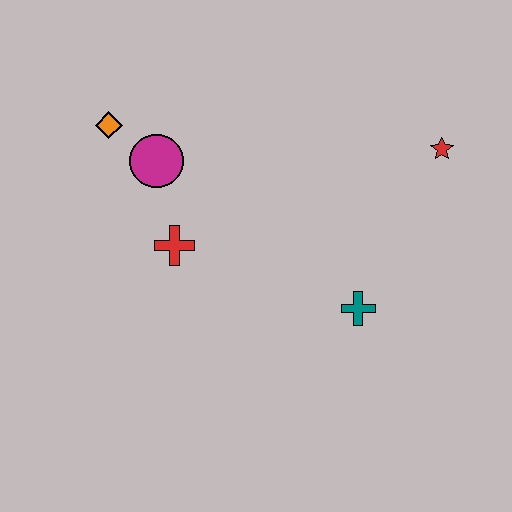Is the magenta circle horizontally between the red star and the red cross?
No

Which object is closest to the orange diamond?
The magenta circle is closest to the orange diamond.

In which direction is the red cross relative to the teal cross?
The red cross is to the left of the teal cross.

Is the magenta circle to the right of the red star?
No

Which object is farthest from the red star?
The orange diamond is farthest from the red star.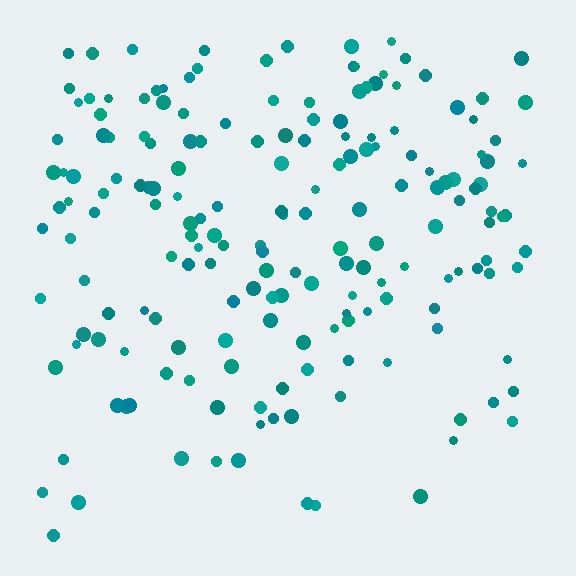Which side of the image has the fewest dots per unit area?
The bottom.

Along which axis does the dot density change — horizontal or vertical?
Vertical.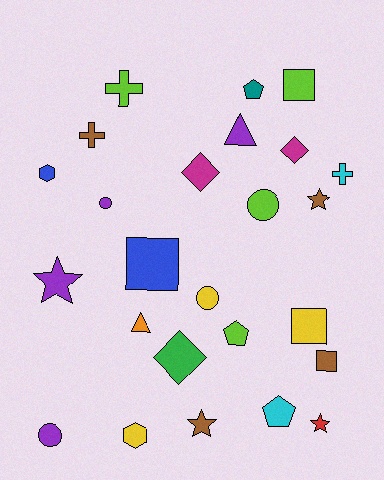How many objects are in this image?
There are 25 objects.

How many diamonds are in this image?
There are 3 diamonds.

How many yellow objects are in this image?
There are 3 yellow objects.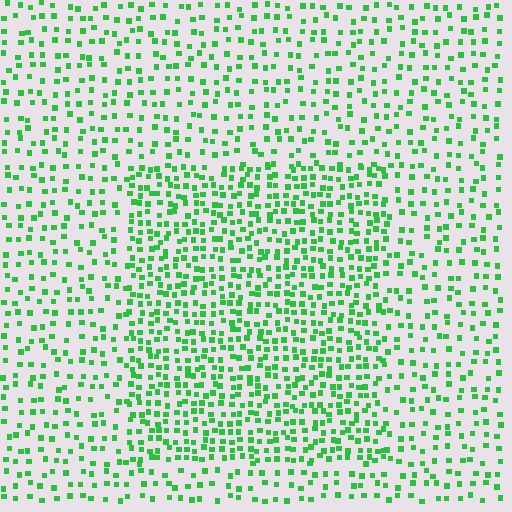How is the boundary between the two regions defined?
The boundary is defined by a change in element density (approximately 1.8x ratio). All elements are the same color, size, and shape.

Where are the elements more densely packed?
The elements are more densely packed inside the rectangle boundary.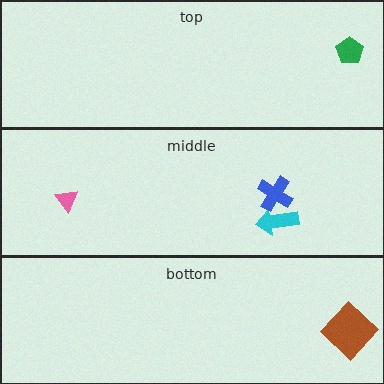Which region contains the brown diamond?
The bottom region.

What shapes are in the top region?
The green pentagon.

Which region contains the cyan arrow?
The middle region.